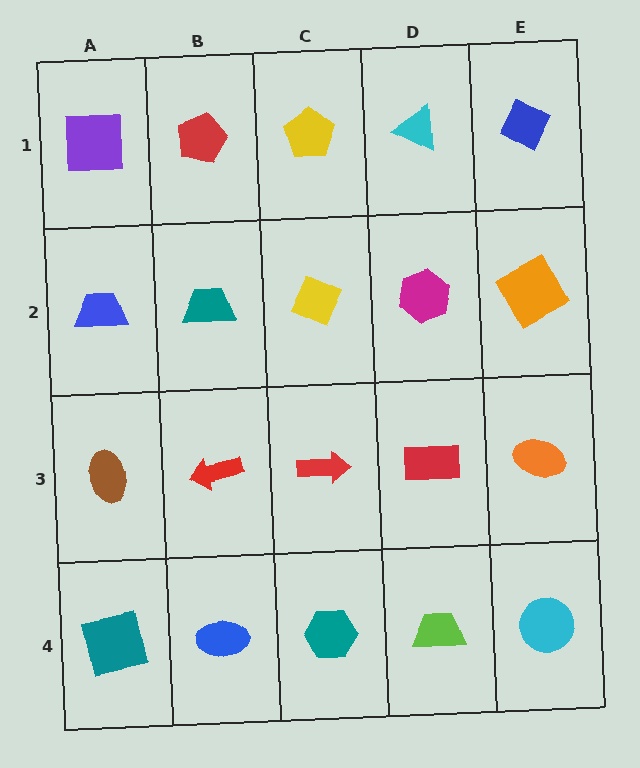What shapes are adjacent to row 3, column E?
An orange square (row 2, column E), a cyan circle (row 4, column E), a red rectangle (row 3, column D).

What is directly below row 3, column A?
A teal square.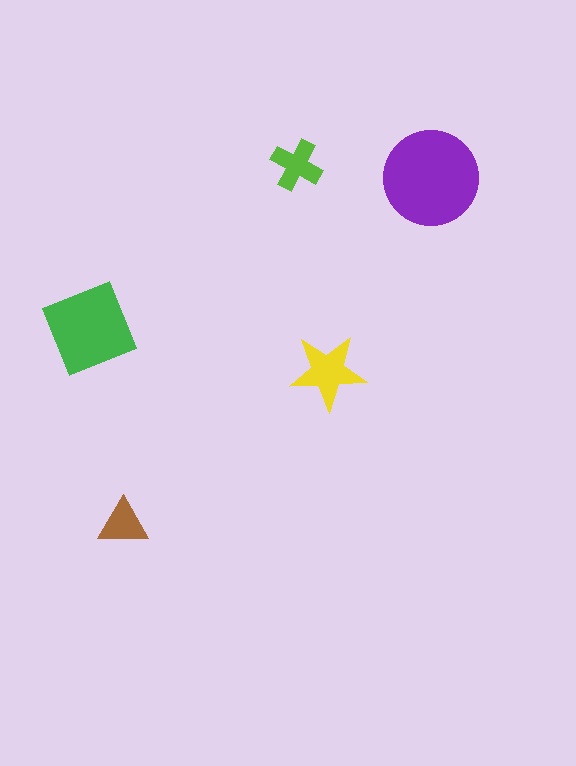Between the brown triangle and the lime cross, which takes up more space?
The lime cross.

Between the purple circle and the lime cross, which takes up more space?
The purple circle.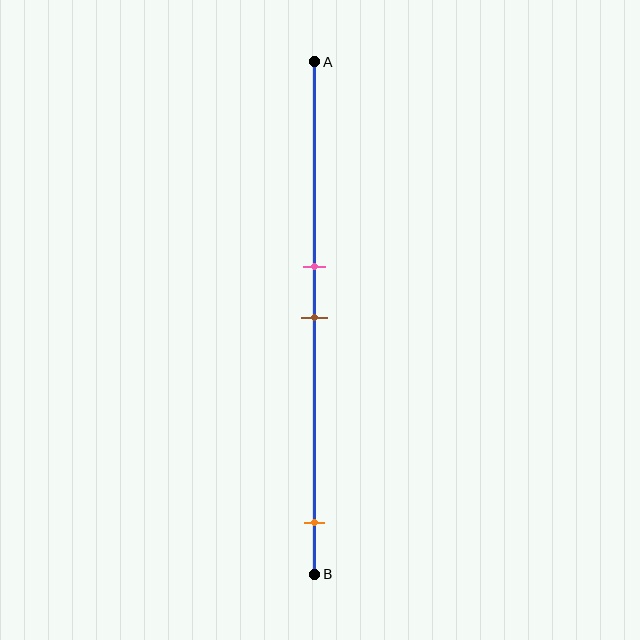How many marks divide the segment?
There are 3 marks dividing the segment.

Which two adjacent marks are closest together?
The pink and brown marks are the closest adjacent pair.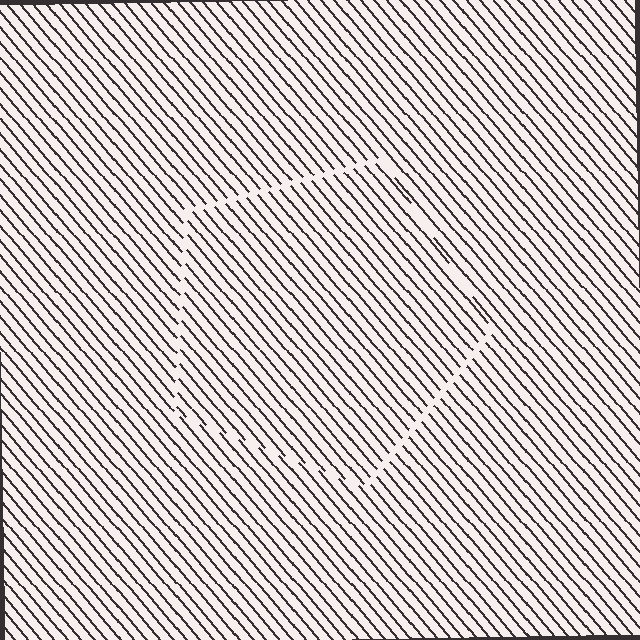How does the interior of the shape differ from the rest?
The interior of the shape contains the same grating, shifted by half a period — the contour is defined by the phase discontinuity where line-ends from the inner and outer gratings abut.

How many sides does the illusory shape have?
5 sides — the line-ends trace a pentagon.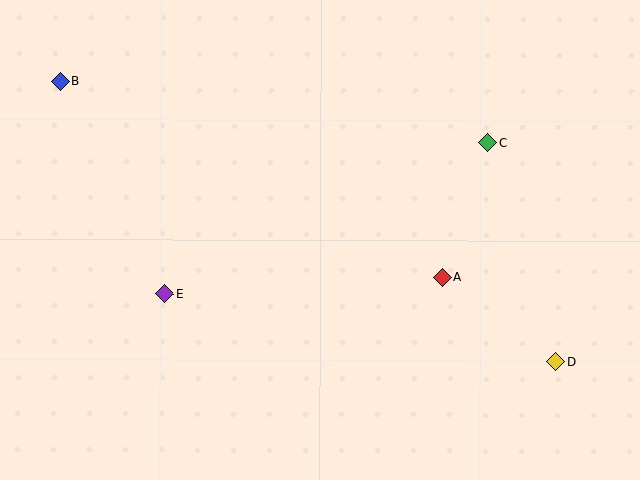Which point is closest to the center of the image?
Point A at (442, 278) is closest to the center.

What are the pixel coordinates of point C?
Point C is at (488, 142).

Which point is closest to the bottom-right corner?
Point D is closest to the bottom-right corner.